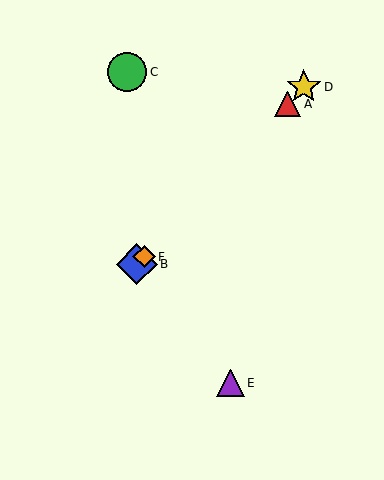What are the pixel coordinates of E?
Object E is at (231, 383).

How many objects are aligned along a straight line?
4 objects (A, B, D, F) are aligned along a straight line.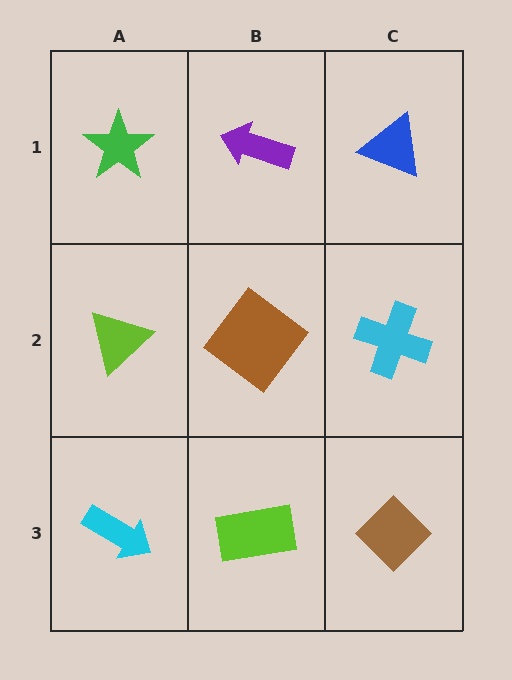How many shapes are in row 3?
3 shapes.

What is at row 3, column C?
A brown diamond.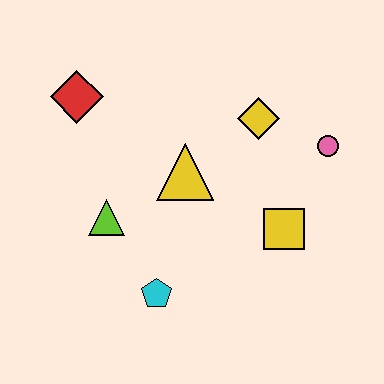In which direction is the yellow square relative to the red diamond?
The yellow square is to the right of the red diamond.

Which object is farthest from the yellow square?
The red diamond is farthest from the yellow square.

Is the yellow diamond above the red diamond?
No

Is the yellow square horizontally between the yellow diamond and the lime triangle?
No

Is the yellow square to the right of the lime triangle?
Yes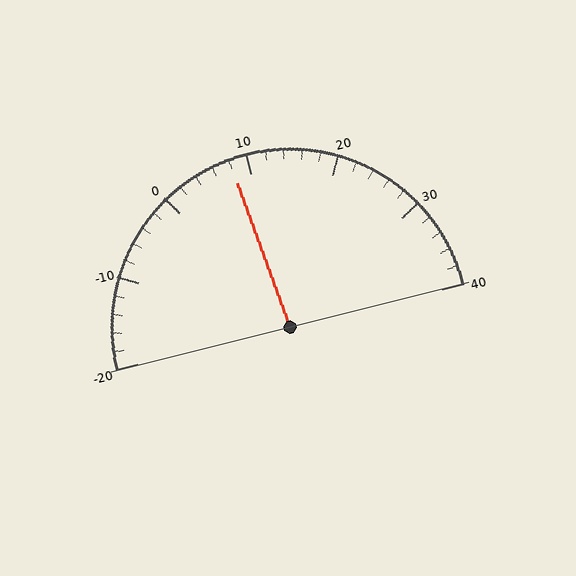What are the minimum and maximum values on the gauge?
The gauge ranges from -20 to 40.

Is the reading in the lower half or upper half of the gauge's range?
The reading is in the lower half of the range (-20 to 40).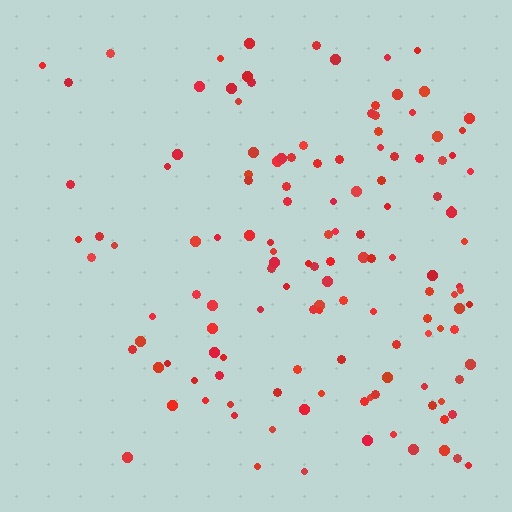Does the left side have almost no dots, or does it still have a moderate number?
Still a moderate number, just noticeably fewer than the right.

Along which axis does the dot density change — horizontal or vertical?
Horizontal.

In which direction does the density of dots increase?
From left to right, with the right side densest.